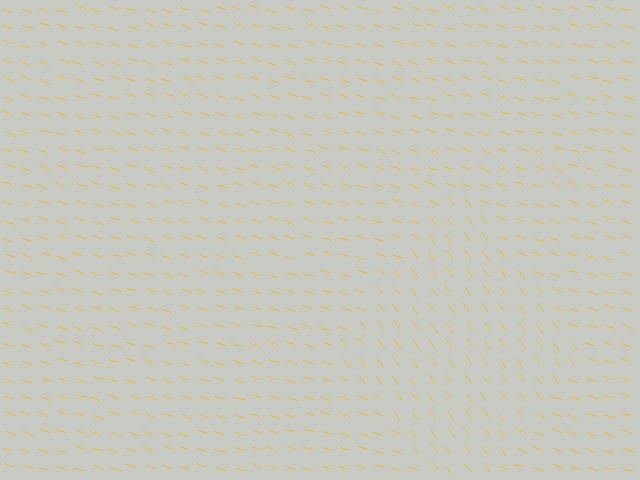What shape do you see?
I see a diamond.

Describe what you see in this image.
The image is filled with small yellow line segments. A diamond region in the image has lines oriented differently from the surrounding lines, creating a visible texture boundary.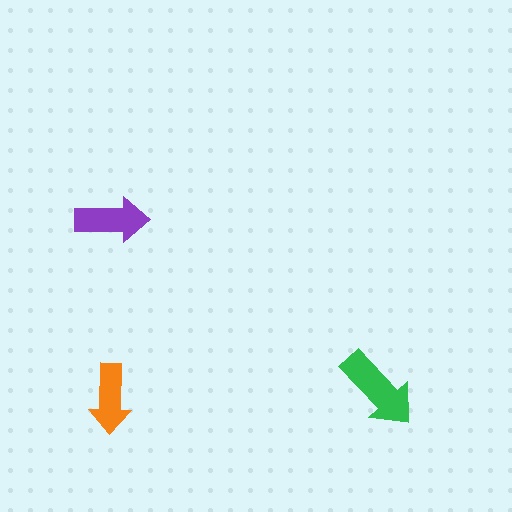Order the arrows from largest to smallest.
the green one, the purple one, the orange one.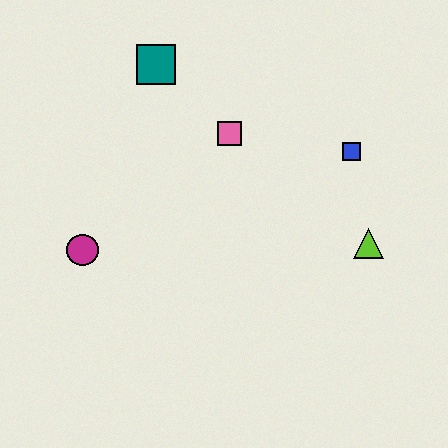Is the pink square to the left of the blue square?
Yes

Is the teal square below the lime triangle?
No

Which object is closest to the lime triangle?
The blue square is closest to the lime triangle.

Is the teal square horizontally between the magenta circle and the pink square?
Yes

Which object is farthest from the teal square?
The lime triangle is farthest from the teal square.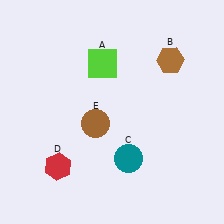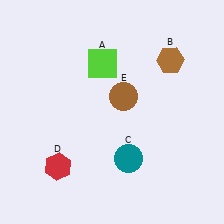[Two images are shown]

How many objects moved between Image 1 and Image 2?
1 object moved between the two images.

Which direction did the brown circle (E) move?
The brown circle (E) moved right.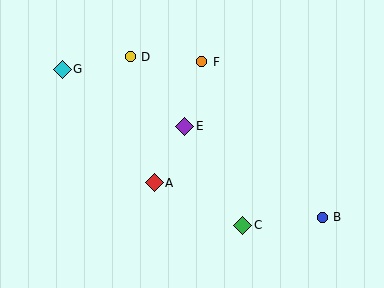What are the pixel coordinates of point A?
Point A is at (154, 183).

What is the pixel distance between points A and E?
The distance between A and E is 64 pixels.